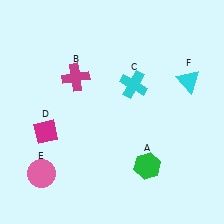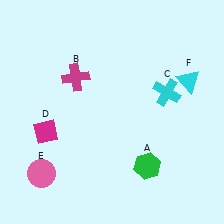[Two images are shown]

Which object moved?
The cyan cross (C) moved right.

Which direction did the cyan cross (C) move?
The cyan cross (C) moved right.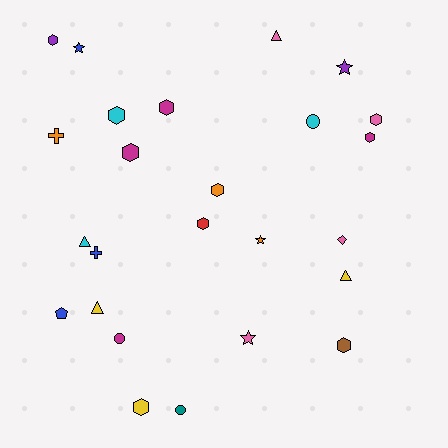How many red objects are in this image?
There is 1 red object.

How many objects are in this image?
There are 25 objects.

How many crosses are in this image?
There are 2 crosses.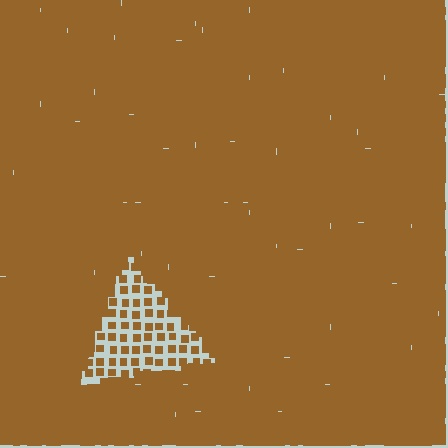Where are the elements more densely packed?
The elements are more densely packed outside the triangle boundary.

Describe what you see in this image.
The image contains small brown elements arranged at two different densities. A triangle-shaped region is visible where the elements are less densely packed than the surrounding area.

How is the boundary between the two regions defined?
The boundary is defined by a change in element density (approximately 3.1x ratio). All elements are the same color, size, and shape.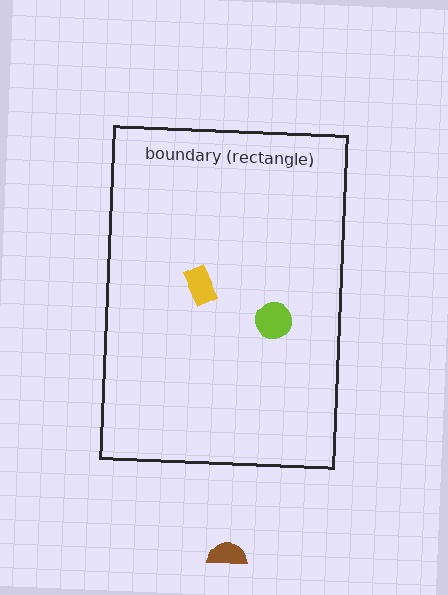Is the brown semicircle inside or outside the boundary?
Outside.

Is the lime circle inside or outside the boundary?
Inside.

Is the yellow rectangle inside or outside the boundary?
Inside.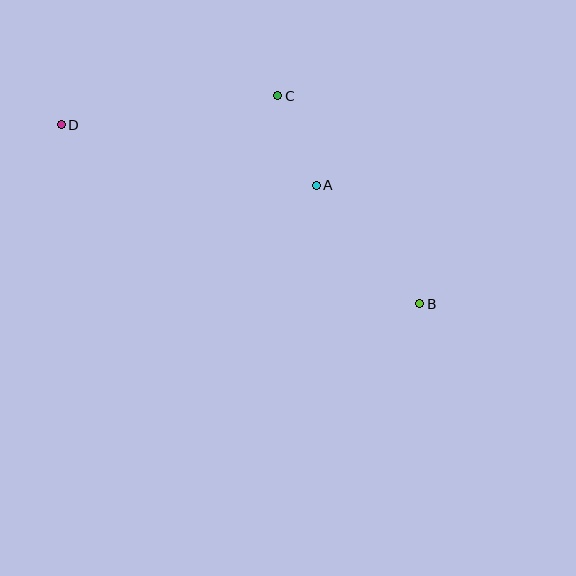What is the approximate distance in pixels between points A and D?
The distance between A and D is approximately 262 pixels.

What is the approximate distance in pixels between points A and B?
The distance between A and B is approximately 157 pixels.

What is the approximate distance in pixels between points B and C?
The distance between B and C is approximately 252 pixels.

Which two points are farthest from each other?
Points B and D are farthest from each other.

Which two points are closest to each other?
Points A and C are closest to each other.